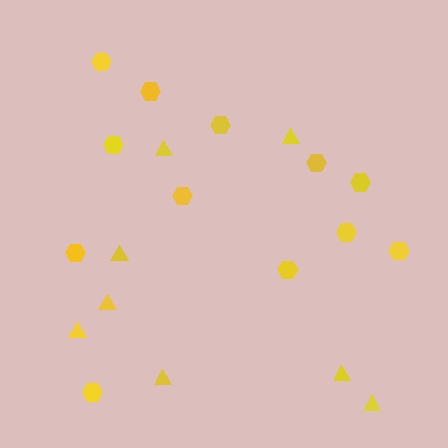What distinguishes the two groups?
There are 2 groups: one group of triangles (8) and one group of hexagons (12).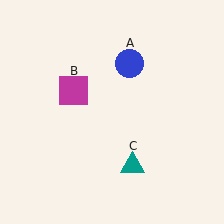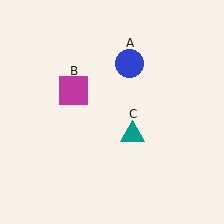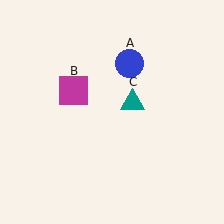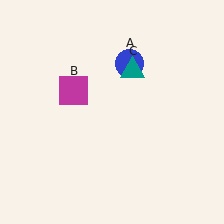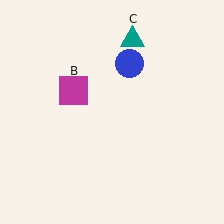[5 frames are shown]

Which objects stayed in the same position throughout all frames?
Blue circle (object A) and magenta square (object B) remained stationary.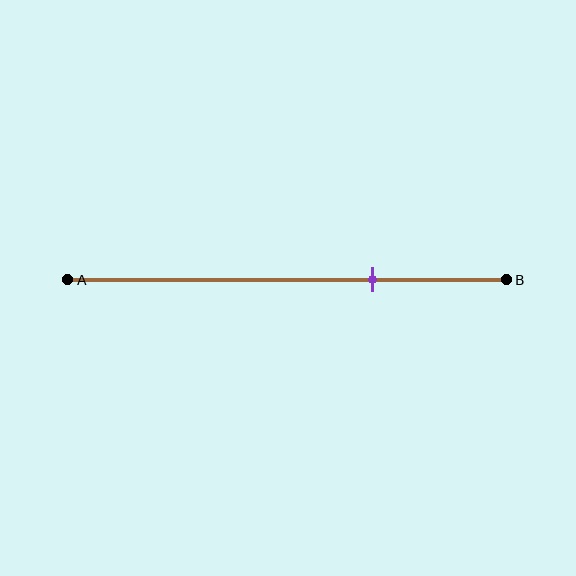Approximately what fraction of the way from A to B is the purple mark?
The purple mark is approximately 70% of the way from A to B.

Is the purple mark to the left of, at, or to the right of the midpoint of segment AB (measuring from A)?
The purple mark is to the right of the midpoint of segment AB.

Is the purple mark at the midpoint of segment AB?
No, the mark is at about 70% from A, not at the 50% midpoint.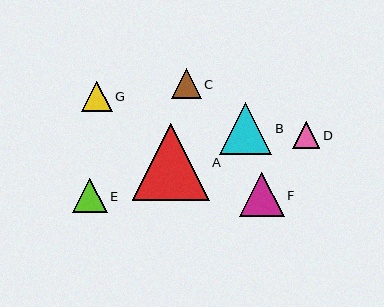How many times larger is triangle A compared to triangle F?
Triangle A is approximately 1.7 times the size of triangle F.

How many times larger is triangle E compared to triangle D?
Triangle E is approximately 1.3 times the size of triangle D.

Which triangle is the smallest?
Triangle D is the smallest with a size of approximately 27 pixels.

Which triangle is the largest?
Triangle A is the largest with a size of approximately 77 pixels.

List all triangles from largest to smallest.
From largest to smallest: A, B, F, E, G, C, D.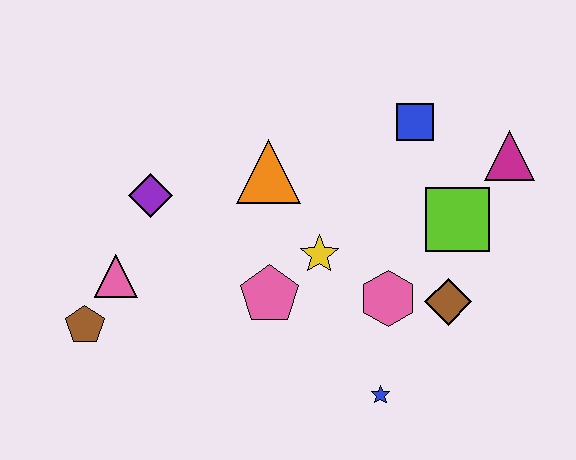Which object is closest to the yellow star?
The pink pentagon is closest to the yellow star.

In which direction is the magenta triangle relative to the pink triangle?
The magenta triangle is to the right of the pink triangle.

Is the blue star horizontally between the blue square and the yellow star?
Yes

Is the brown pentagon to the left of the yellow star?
Yes